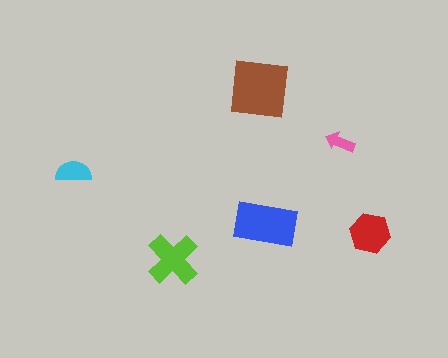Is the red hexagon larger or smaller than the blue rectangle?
Smaller.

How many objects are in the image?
There are 6 objects in the image.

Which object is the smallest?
The pink arrow.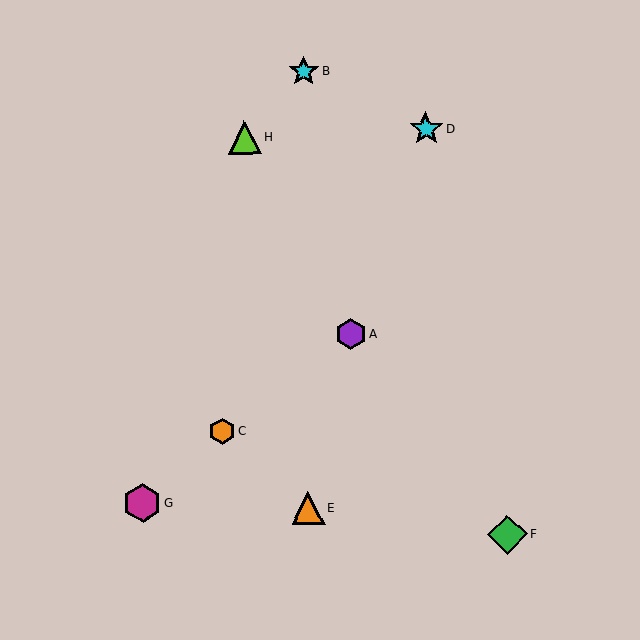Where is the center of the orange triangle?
The center of the orange triangle is at (308, 508).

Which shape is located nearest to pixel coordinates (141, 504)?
The magenta hexagon (labeled G) at (142, 503) is nearest to that location.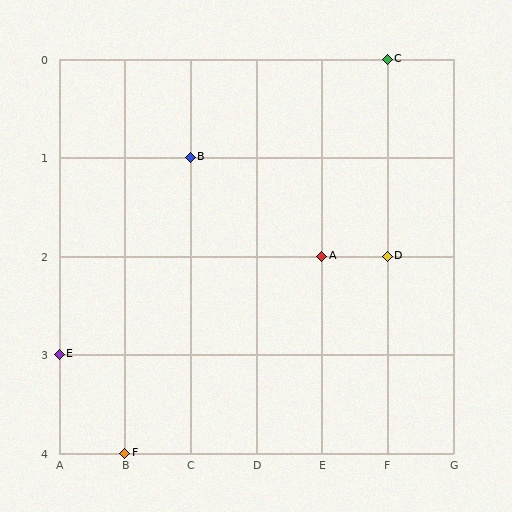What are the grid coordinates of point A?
Point A is at grid coordinates (E, 2).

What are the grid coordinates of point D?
Point D is at grid coordinates (F, 2).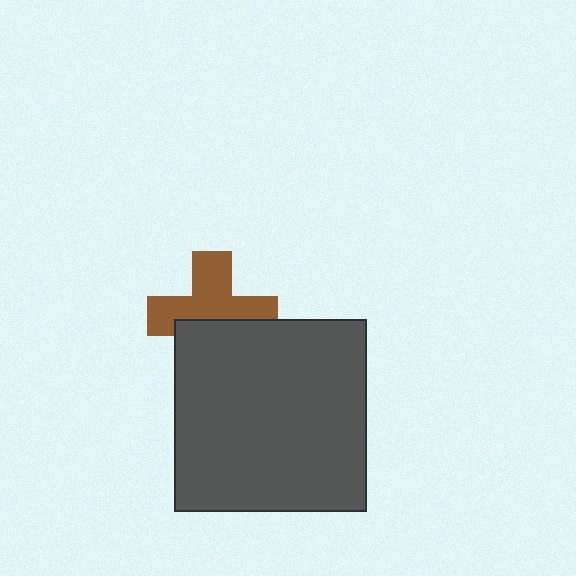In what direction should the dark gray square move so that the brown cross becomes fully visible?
The dark gray square should move down. That is the shortest direction to clear the overlap and leave the brown cross fully visible.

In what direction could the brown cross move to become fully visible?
The brown cross could move up. That would shift it out from behind the dark gray square entirely.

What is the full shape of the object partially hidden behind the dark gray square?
The partially hidden object is a brown cross.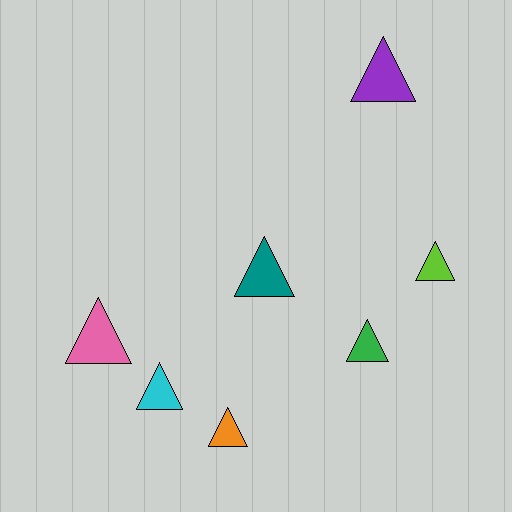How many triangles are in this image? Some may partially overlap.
There are 7 triangles.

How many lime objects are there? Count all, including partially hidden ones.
There is 1 lime object.